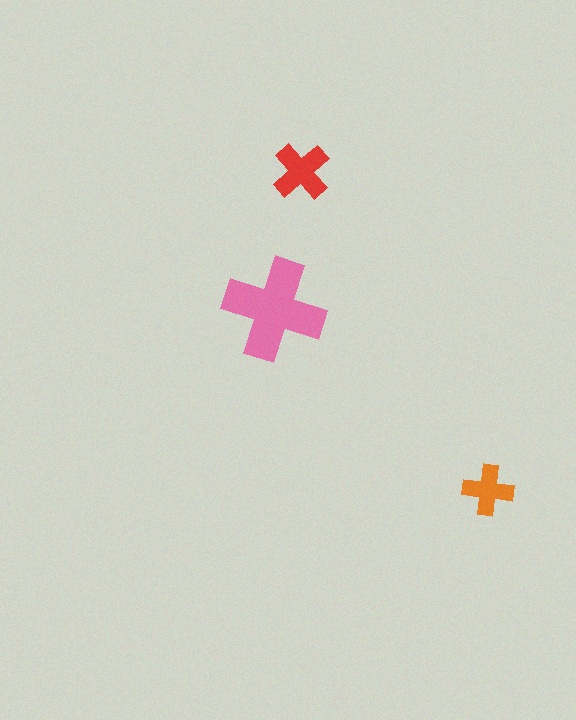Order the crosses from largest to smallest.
the pink one, the red one, the orange one.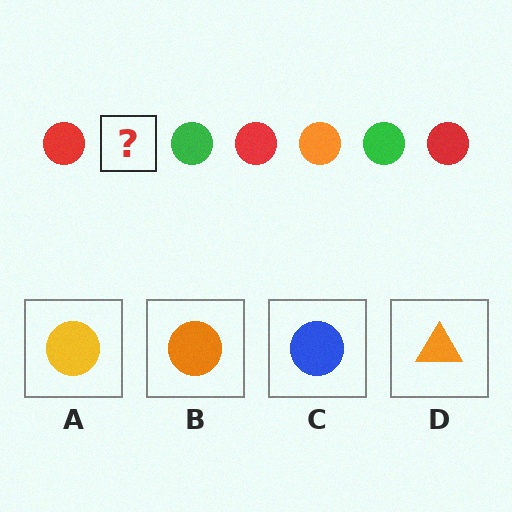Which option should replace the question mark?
Option B.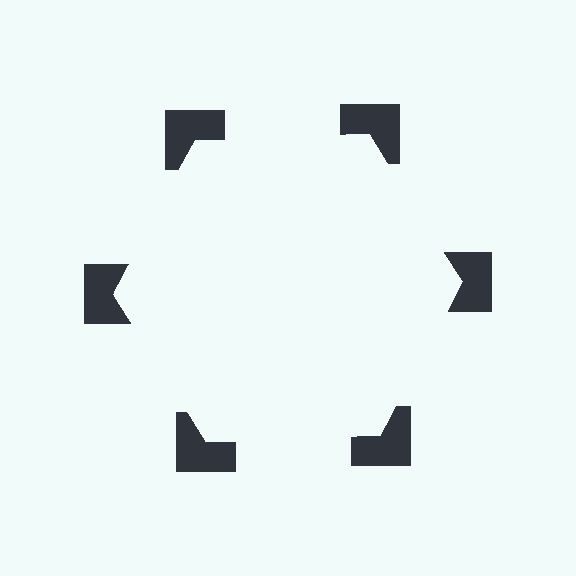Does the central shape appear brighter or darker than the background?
It typically appears slightly brighter than the background, even though no actual brightness change is drawn.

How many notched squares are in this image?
There are 6 — one at each vertex of the illusory hexagon.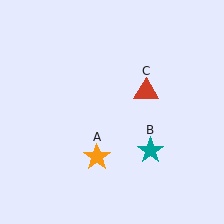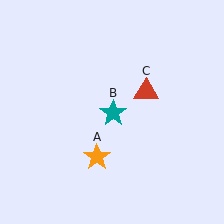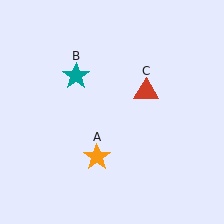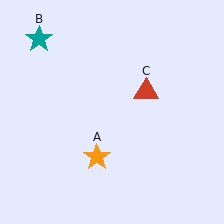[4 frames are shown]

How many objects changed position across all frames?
1 object changed position: teal star (object B).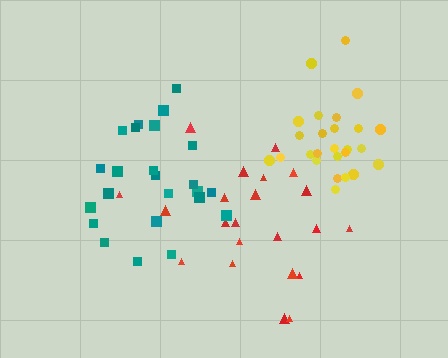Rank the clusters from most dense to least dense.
yellow, teal, red.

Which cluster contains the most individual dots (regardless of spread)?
Yellow (26).